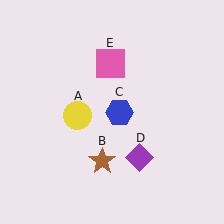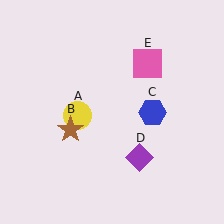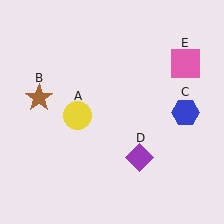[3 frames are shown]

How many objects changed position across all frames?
3 objects changed position: brown star (object B), blue hexagon (object C), pink square (object E).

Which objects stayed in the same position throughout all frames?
Yellow circle (object A) and purple diamond (object D) remained stationary.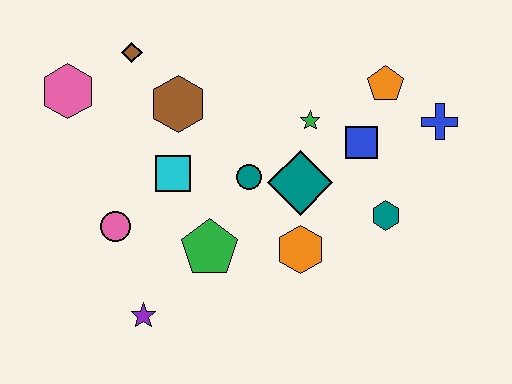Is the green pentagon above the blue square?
No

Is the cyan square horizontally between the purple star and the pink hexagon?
No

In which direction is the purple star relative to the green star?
The purple star is below the green star.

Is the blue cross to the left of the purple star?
No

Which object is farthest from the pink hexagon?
The blue cross is farthest from the pink hexagon.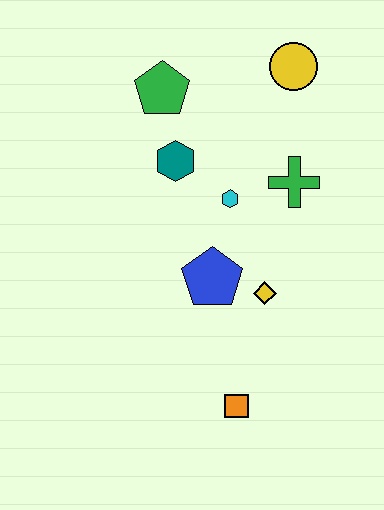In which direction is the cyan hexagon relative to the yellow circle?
The cyan hexagon is below the yellow circle.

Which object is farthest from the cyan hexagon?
The orange square is farthest from the cyan hexagon.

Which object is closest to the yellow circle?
The green cross is closest to the yellow circle.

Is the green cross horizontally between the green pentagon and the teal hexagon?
No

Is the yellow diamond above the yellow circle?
No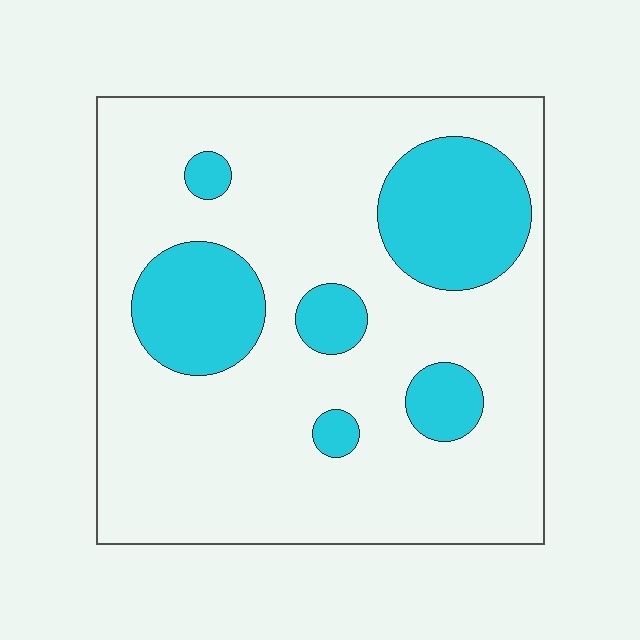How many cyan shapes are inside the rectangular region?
6.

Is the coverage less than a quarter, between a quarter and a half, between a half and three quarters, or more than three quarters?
Less than a quarter.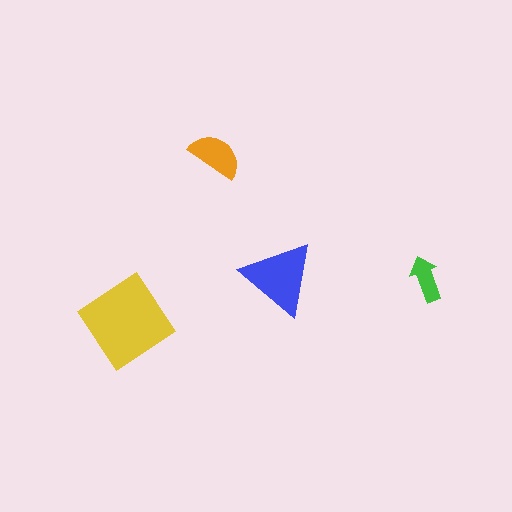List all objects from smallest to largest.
The green arrow, the orange semicircle, the blue triangle, the yellow diamond.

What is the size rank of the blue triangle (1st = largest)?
2nd.